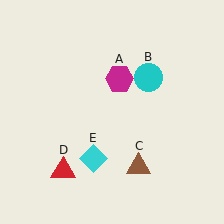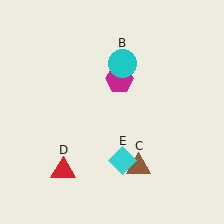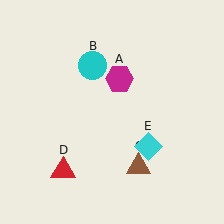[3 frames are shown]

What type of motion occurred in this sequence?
The cyan circle (object B), cyan diamond (object E) rotated counterclockwise around the center of the scene.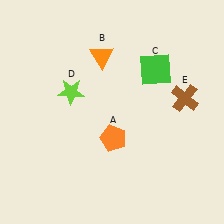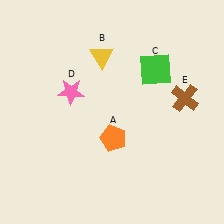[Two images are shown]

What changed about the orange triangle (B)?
In Image 1, B is orange. In Image 2, it changed to yellow.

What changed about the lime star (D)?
In Image 1, D is lime. In Image 2, it changed to pink.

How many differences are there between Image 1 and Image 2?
There are 2 differences between the two images.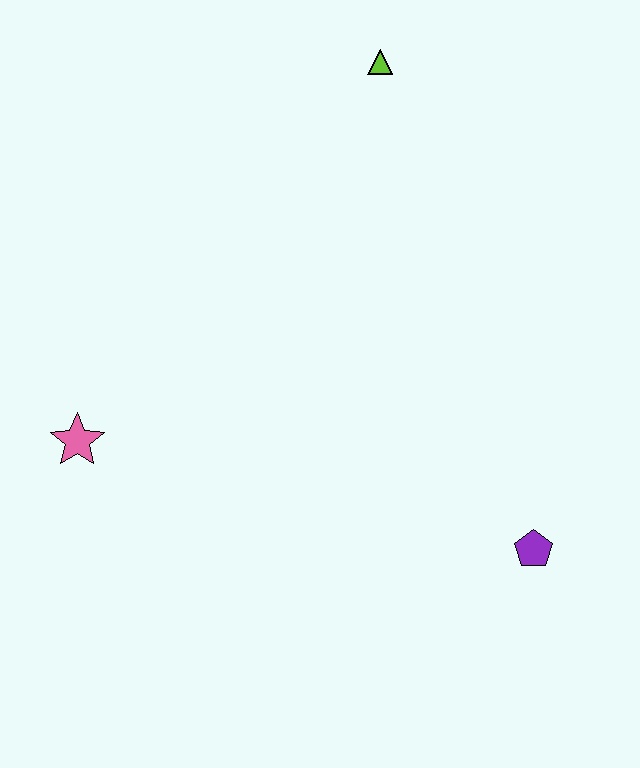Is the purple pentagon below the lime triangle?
Yes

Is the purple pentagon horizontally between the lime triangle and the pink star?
No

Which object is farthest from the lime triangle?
The purple pentagon is farthest from the lime triangle.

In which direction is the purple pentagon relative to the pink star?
The purple pentagon is to the right of the pink star.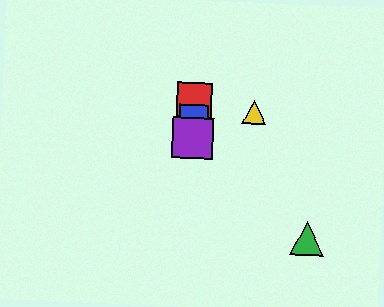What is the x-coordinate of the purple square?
The purple square is at x≈193.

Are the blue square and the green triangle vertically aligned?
No, the blue square is at x≈193 and the green triangle is at x≈307.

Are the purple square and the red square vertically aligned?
Yes, both are at x≈193.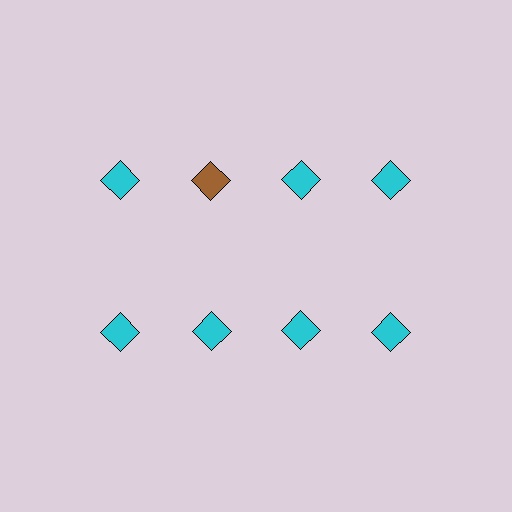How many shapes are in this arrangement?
There are 8 shapes arranged in a grid pattern.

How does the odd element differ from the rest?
It has a different color: brown instead of cyan.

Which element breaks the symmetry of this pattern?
The brown diamond in the top row, second from left column breaks the symmetry. All other shapes are cyan diamonds.